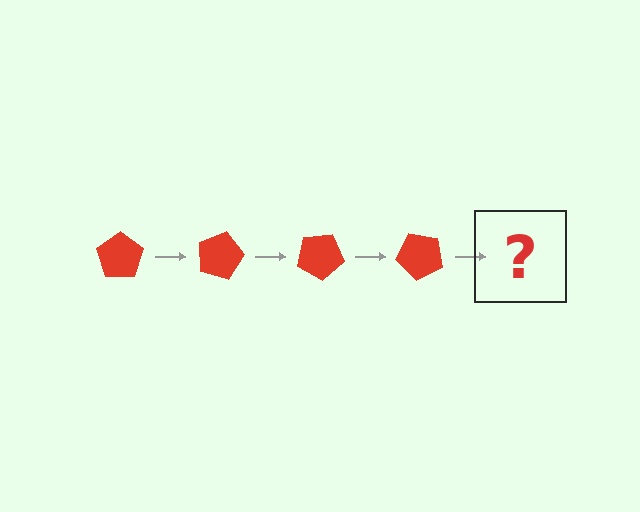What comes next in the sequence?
The next element should be a red pentagon rotated 60 degrees.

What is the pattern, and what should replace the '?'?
The pattern is that the pentagon rotates 15 degrees each step. The '?' should be a red pentagon rotated 60 degrees.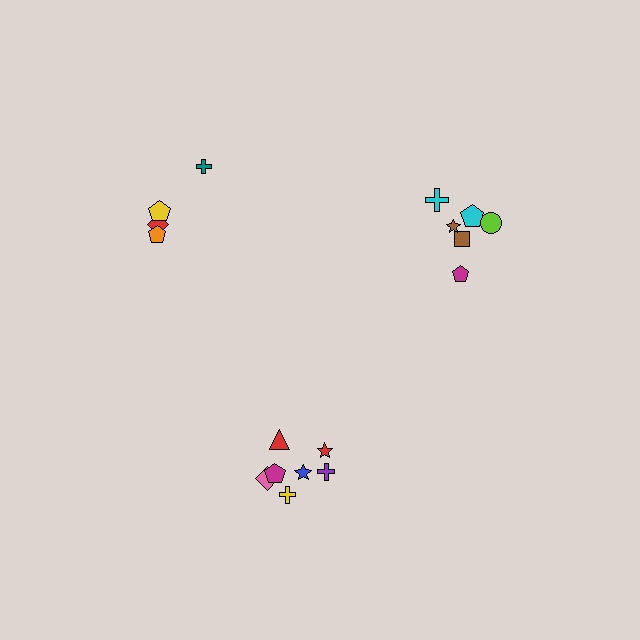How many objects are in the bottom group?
There are 7 objects.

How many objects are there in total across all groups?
There are 17 objects.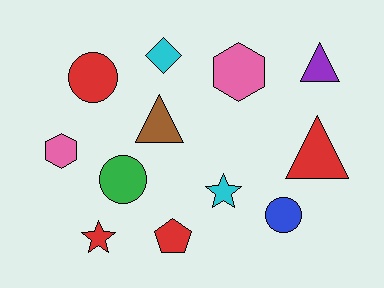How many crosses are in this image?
There are no crosses.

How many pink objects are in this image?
There are 2 pink objects.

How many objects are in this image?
There are 12 objects.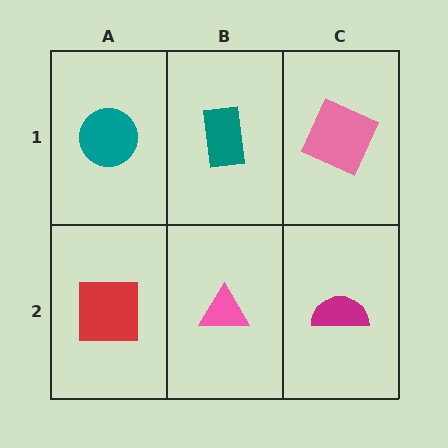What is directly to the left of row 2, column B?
A red square.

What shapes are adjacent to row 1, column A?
A red square (row 2, column A), a teal rectangle (row 1, column B).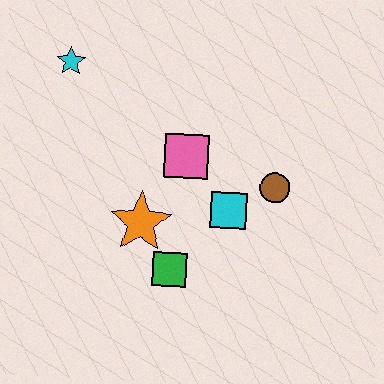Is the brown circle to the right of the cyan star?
Yes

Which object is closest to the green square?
The orange star is closest to the green square.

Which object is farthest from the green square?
The cyan star is farthest from the green square.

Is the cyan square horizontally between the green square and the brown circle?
Yes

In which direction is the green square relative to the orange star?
The green square is below the orange star.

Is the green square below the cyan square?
Yes